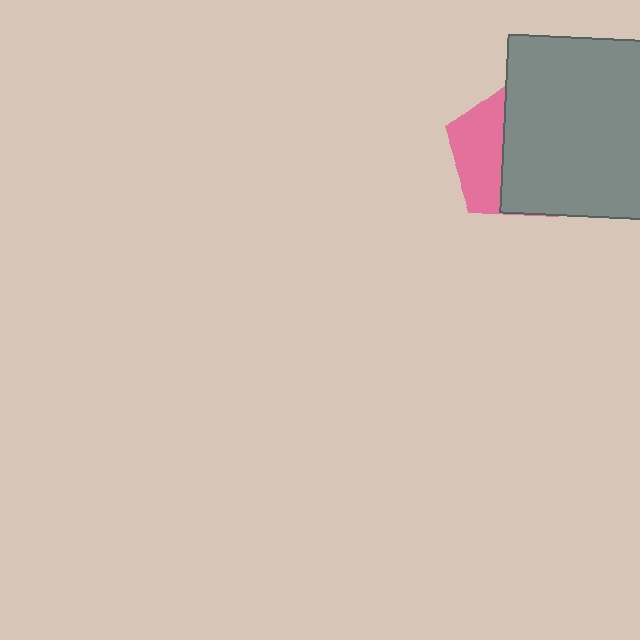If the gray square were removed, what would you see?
You would see the complete pink pentagon.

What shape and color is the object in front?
The object in front is a gray square.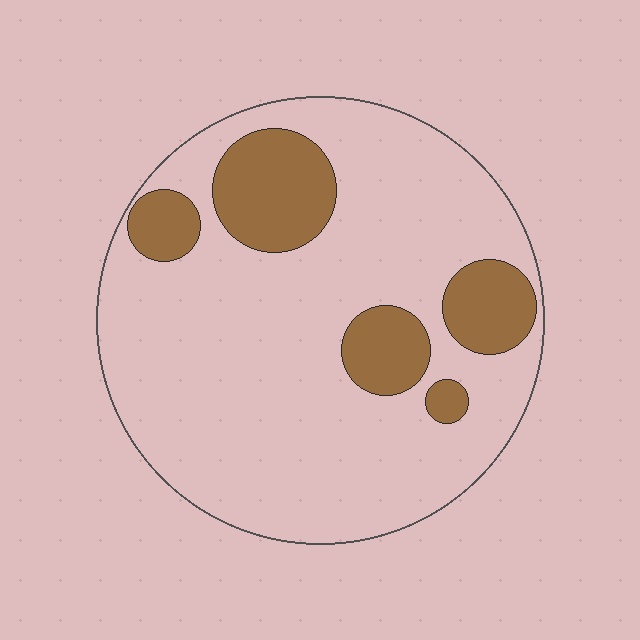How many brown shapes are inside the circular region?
5.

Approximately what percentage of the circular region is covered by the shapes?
Approximately 20%.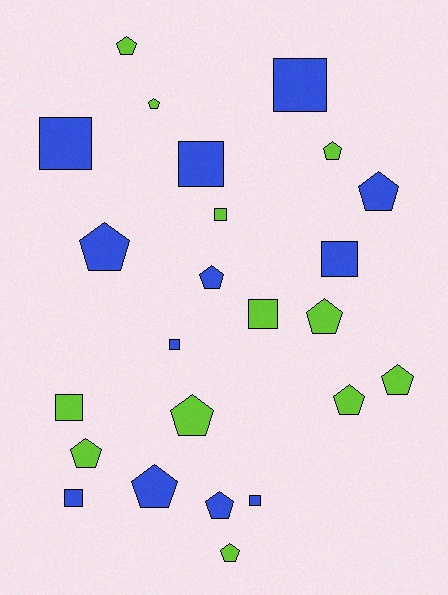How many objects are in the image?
There are 24 objects.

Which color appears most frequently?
Blue, with 12 objects.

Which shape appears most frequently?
Pentagon, with 14 objects.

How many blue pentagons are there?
There are 5 blue pentagons.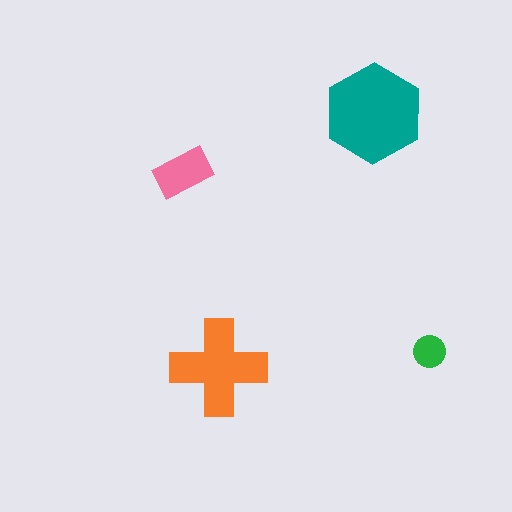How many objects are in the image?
There are 4 objects in the image.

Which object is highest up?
The teal hexagon is topmost.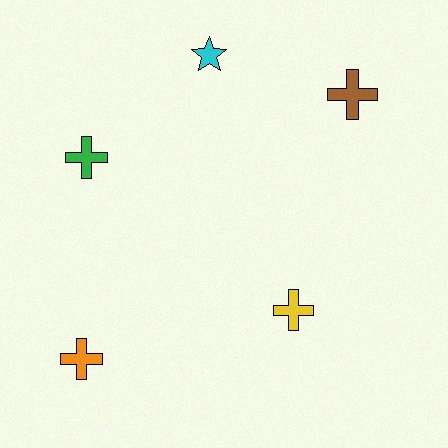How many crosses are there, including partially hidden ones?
There are 4 crosses.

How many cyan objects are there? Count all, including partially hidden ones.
There is 1 cyan object.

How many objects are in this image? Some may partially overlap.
There are 5 objects.